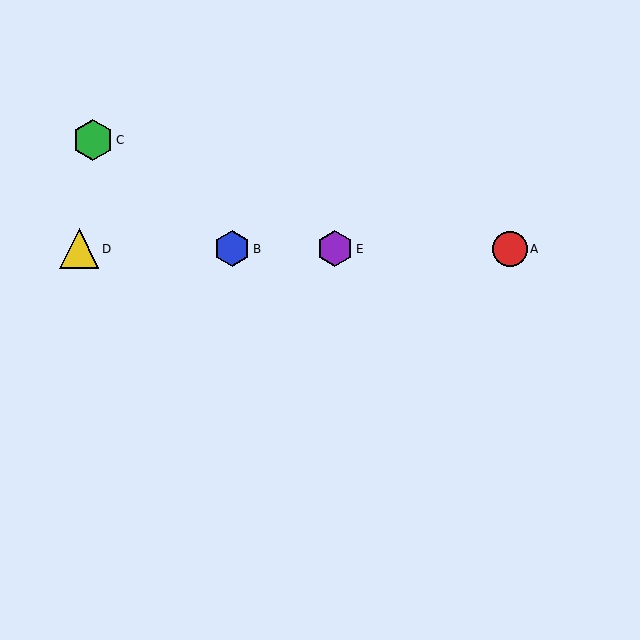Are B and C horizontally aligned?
No, B is at y≈249 and C is at y≈140.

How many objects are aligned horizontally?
4 objects (A, B, D, E) are aligned horizontally.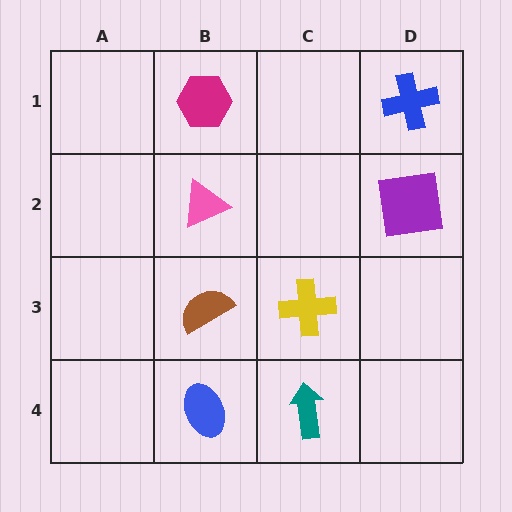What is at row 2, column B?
A pink triangle.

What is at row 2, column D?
A purple square.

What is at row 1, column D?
A blue cross.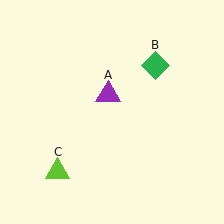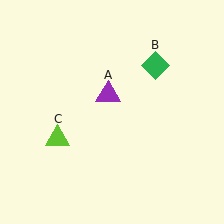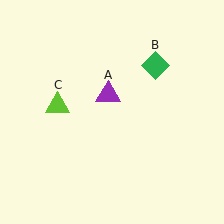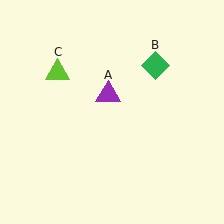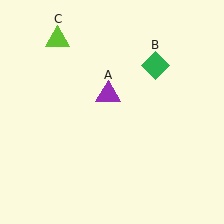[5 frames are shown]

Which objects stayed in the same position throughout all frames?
Purple triangle (object A) and green diamond (object B) remained stationary.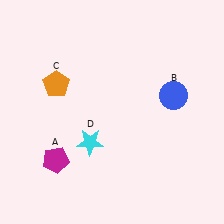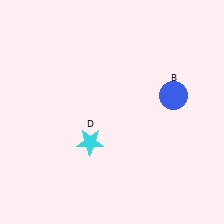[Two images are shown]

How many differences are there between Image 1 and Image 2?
There are 2 differences between the two images.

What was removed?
The orange pentagon (C), the magenta pentagon (A) were removed in Image 2.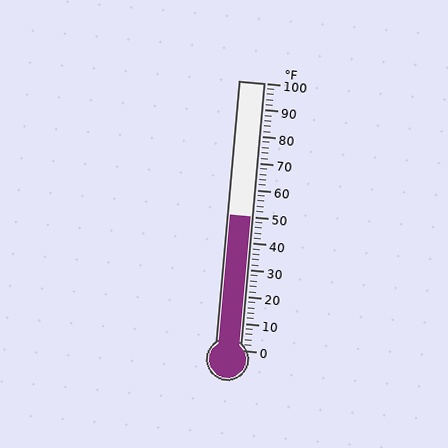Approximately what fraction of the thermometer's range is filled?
The thermometer is filled to approximately 50% of its range.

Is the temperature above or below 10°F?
The temperature is above 10°F.